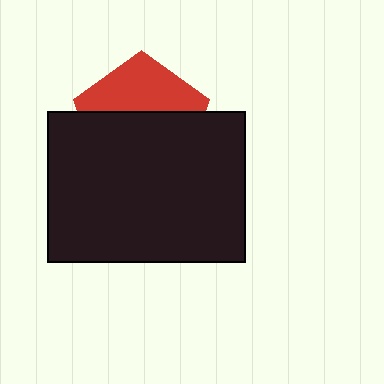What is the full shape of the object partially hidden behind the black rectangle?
The partially hidden object is a red pentagon.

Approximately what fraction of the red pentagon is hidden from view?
Roughly 59% of the red pentagon is hidden behind the black rectangle.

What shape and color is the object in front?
The object in front is a black rectangle.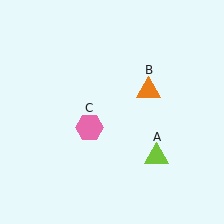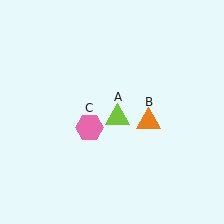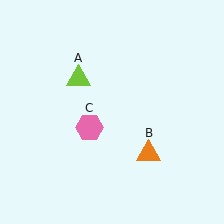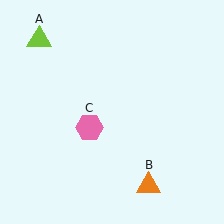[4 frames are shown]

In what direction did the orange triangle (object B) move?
The orange triangle (object B) moved down.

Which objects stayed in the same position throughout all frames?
Pink hexagon (object C) remained stationary.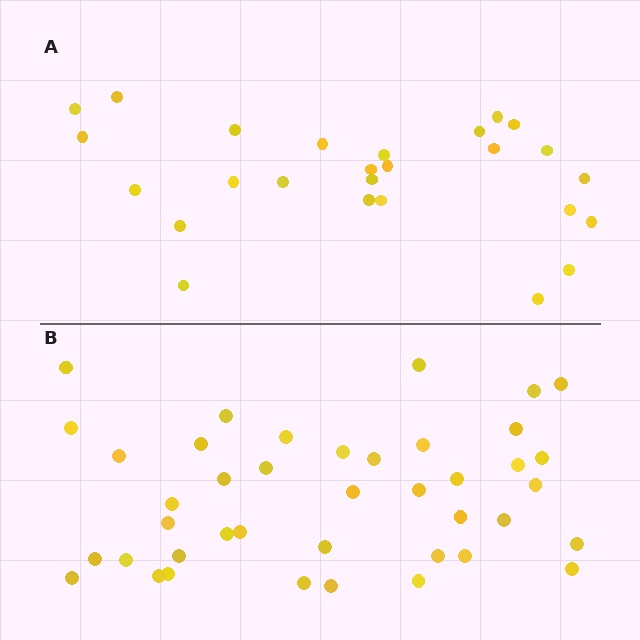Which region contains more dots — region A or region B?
Region B (the bottom region) has more dots.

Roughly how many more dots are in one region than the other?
Region B has approximately 15 more dots than region A.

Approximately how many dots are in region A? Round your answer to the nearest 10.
About 30 dots. (The exact count is 26, which rounds to 30.)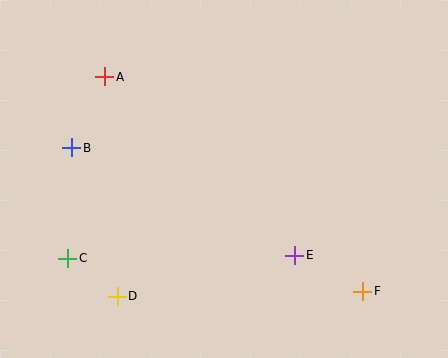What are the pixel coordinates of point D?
Point D is at (117, 297).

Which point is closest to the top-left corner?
Point A is closest to the top-left corner.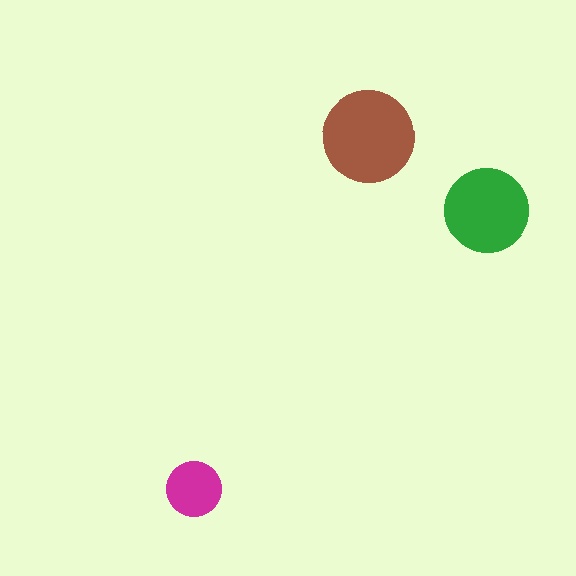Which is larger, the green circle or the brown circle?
The brown one.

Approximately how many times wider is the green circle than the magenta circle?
About 1.5 times wider.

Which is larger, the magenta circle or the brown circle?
The brown one.